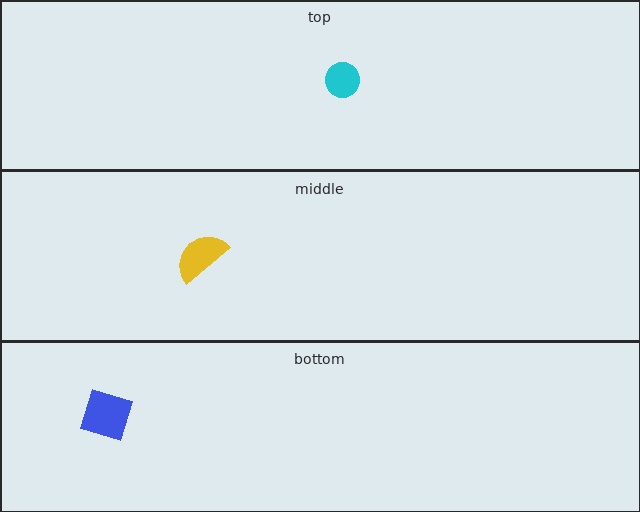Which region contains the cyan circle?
The top region.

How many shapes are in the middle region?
1.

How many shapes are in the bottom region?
1.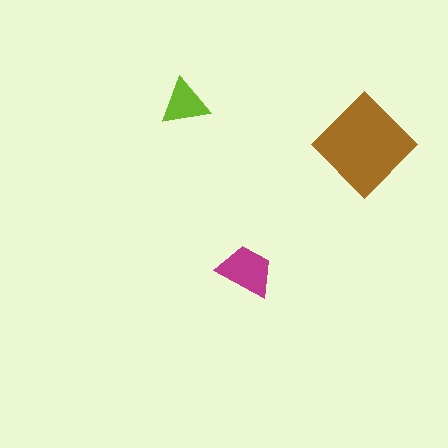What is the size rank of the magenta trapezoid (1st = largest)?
2nd.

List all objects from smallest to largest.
The lime triangle, the magenta trapezoid, the brown diamond.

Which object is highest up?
The lime triangle is topmost.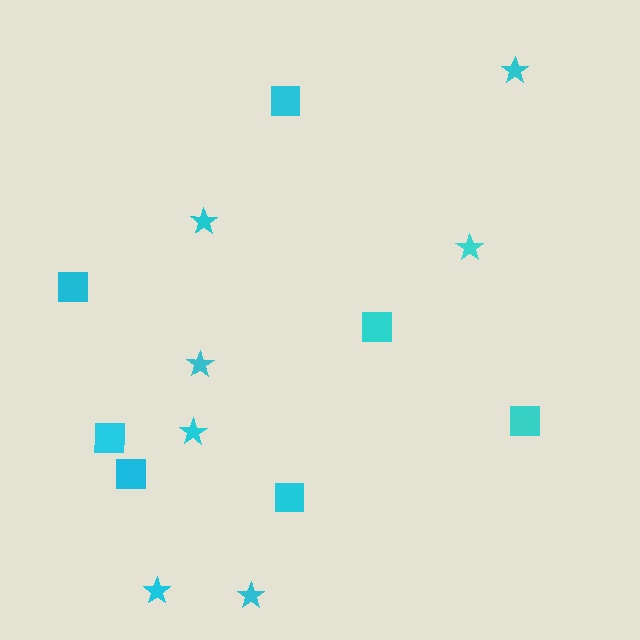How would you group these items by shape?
There are 2 groups: one group of squares (7) and one group of stars (7).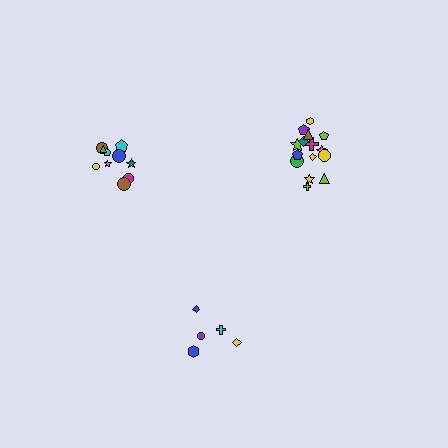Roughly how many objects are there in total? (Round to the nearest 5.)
Roughly 30 objects in total.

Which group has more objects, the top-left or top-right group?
The top-right group.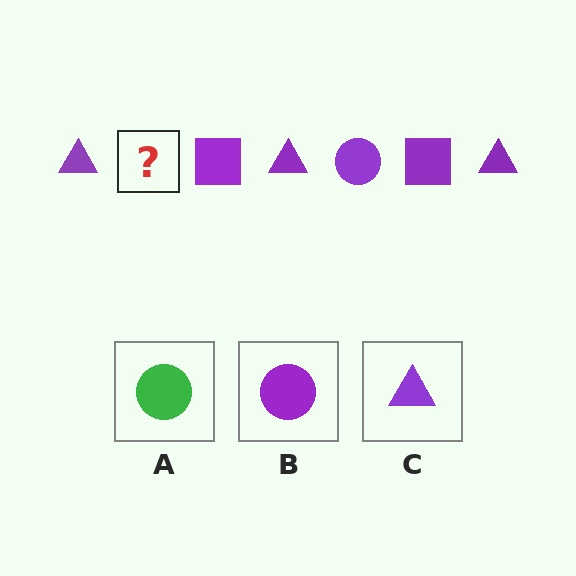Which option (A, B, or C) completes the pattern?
B.